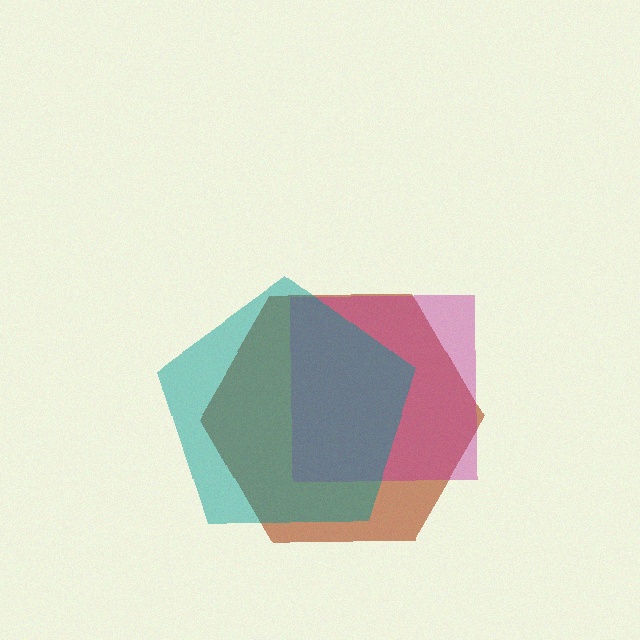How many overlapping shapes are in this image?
There are 3 overlapping shapes in the image.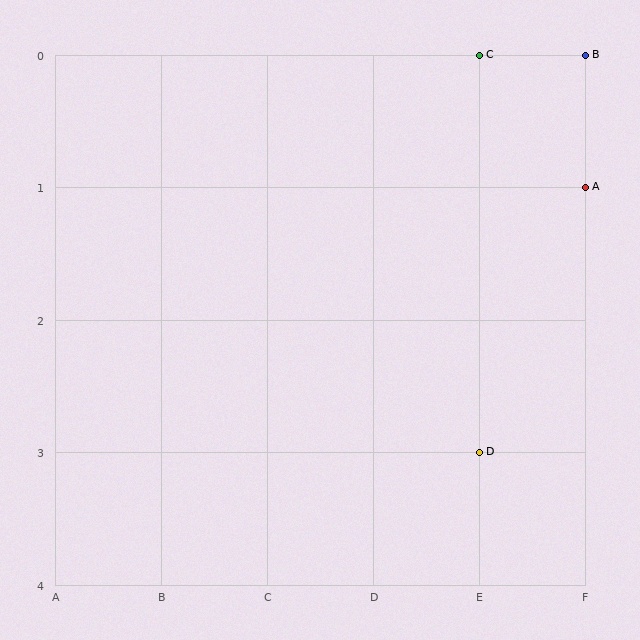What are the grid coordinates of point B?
Point B is at grid coordinates (F, 0).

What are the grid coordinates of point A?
Point A is at grid coordinates (F, 1).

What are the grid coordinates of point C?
Point C is at grid coordinates (E, 0).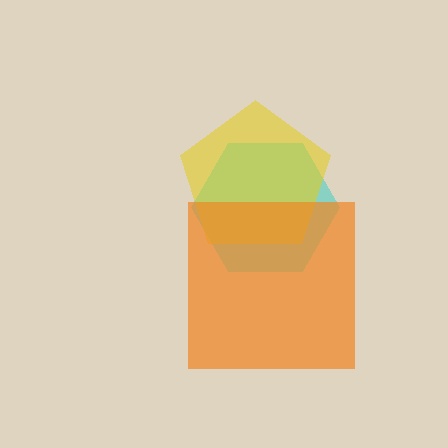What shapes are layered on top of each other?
The layered shapes are: a cyan hexagon, a yellow pentagon, an orange square.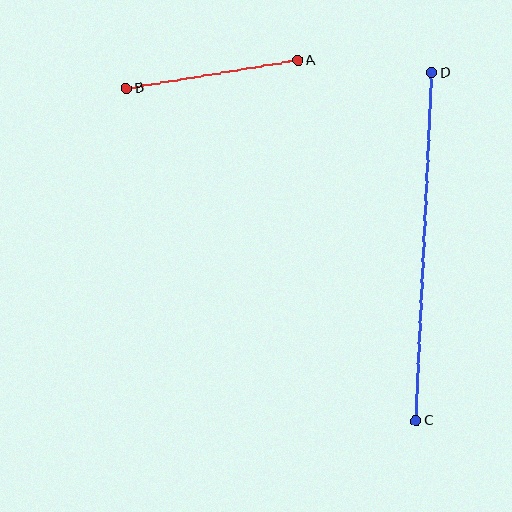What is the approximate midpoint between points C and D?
The midpoint is at approximately (424, 247) pixels.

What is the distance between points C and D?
The distance is approximately 348 pixels.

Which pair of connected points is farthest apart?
Points C and D are farthest apart.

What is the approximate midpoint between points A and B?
The midpoint is at approximately (212, 75) pixels.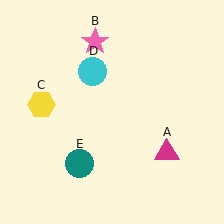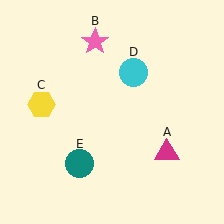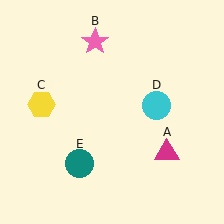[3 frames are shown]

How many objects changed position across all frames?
1 object changed position: cyan circle (object D).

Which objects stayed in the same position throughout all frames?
Magenta triangle (object A) and pink star (object B) and yellow hexagon (object C) and teal circle (object E) remained stationary.